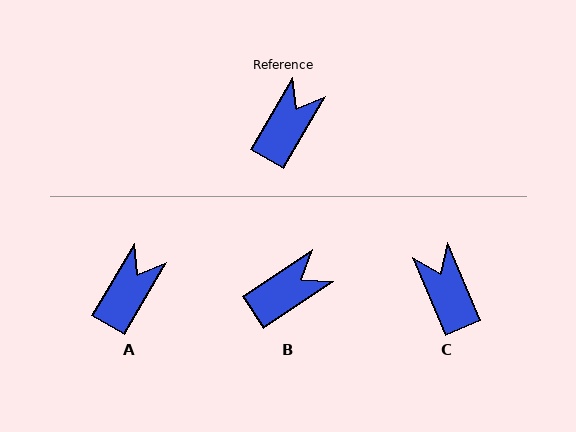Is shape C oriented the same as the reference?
No, it is off by about 53 degrees.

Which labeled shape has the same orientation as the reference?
A.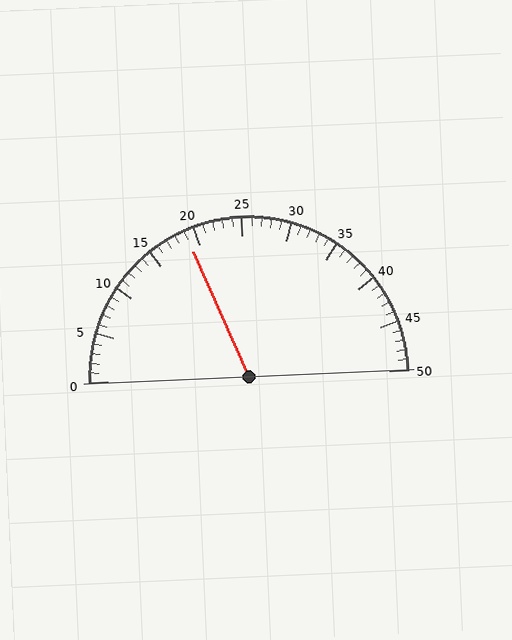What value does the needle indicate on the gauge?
The needle indicates approximately 19.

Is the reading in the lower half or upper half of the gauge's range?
The reading is in the lower half of the range (0 to 50).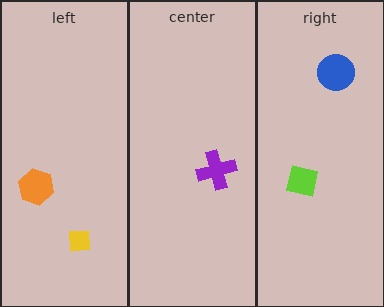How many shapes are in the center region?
1.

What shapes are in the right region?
The blue circle, the lime square.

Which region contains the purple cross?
The center region.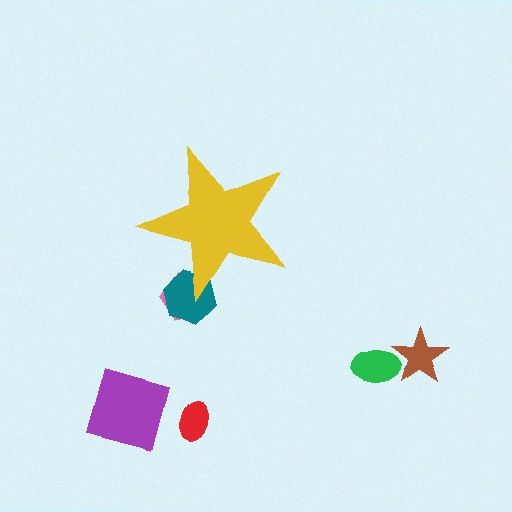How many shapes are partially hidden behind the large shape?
2 shapes are partially hidden.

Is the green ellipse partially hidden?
No, the green ellipse is fully visible.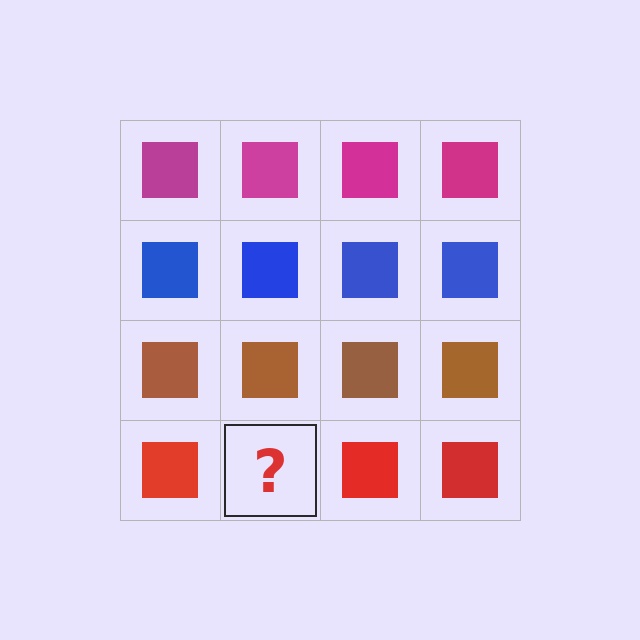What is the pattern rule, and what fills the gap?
The rule is that each row has a consistent color. The gap should be filled with a red square.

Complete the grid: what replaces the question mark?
The question mark should be replaced with a red square.